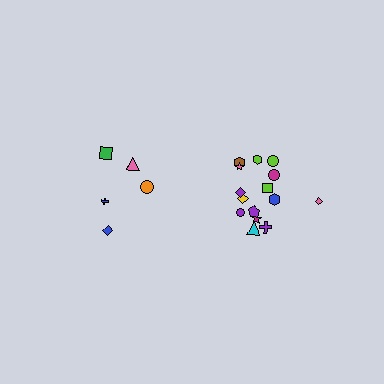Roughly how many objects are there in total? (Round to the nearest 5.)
Roughly 20 objects in total.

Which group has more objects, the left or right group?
The right group.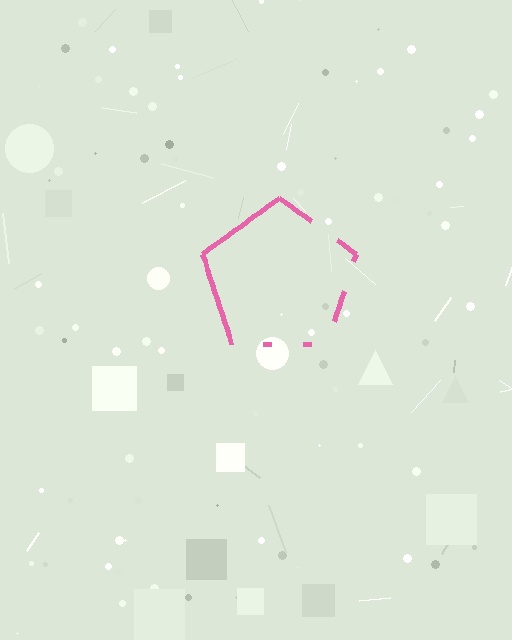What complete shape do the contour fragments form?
The contour fragments form a pentagon.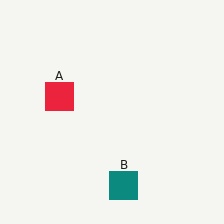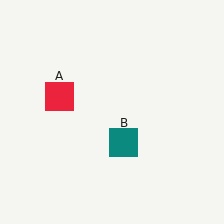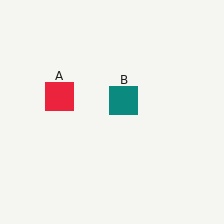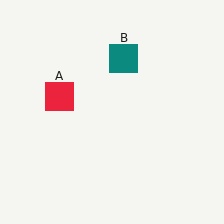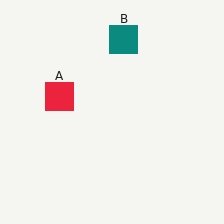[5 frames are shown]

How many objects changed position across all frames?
1 object changed position: teal square (object B).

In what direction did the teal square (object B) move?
The teal square (object B) moved up.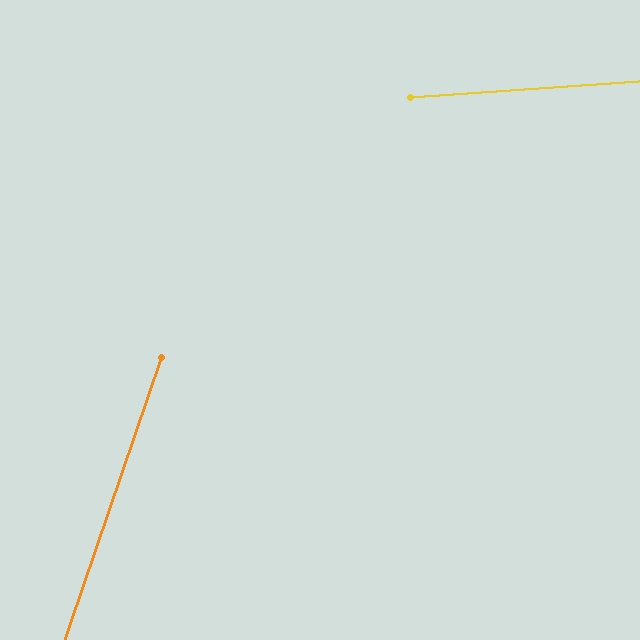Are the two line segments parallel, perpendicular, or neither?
Neither parallel nor perpendicular — they differ by about 67°.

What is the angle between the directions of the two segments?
Approximately 67 degrees.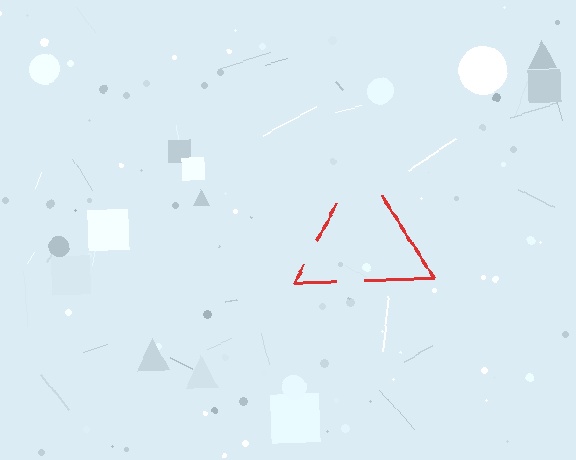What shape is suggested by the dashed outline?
The dashed outline suggests a triangle.